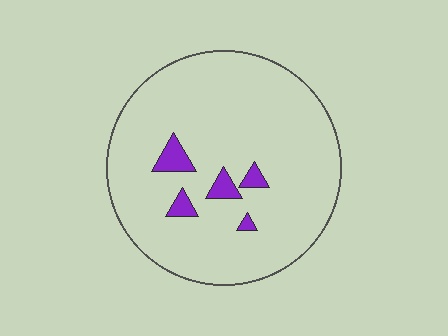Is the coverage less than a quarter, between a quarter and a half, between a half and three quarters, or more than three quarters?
Less than a quarter.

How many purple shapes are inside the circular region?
5.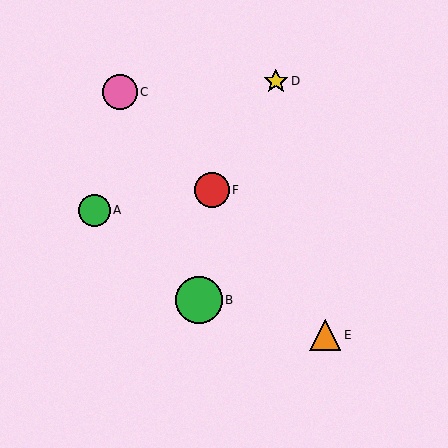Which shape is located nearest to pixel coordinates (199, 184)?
The red circle (labeled F) at (212, 190) is nearest to that location.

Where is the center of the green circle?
The center of the green circle is at (94, 210).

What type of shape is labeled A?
Shape A is a green circle.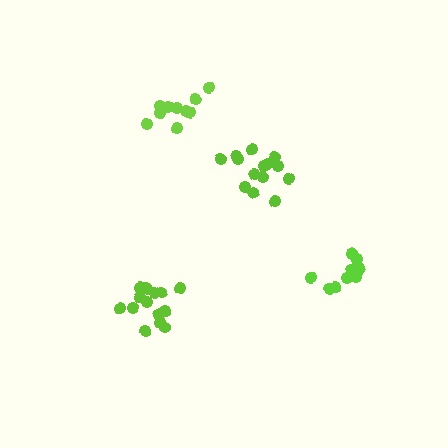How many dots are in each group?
Group 1: 11 dots, Group 2: 16 dots, Group 3: 10 dots, Group 4: 14 dots (51 total).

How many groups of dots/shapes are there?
There are 4 groups.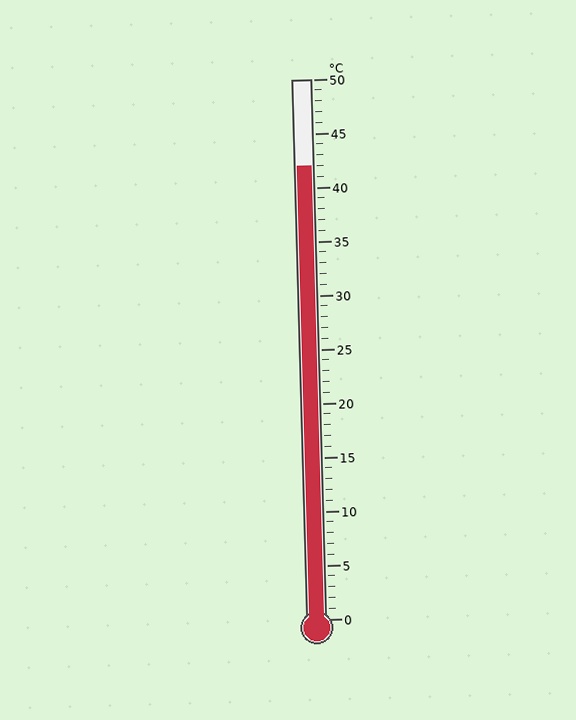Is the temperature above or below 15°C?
The temperature is above 15°C.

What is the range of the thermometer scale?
The thermometer scale ranges from 0°C to 50°C.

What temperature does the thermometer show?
The thermometer shows approximately 42°C.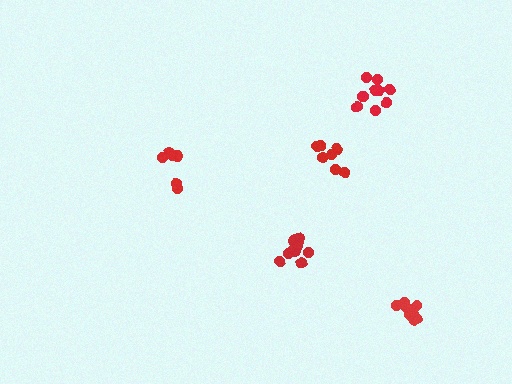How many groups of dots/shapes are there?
There are 5 groups.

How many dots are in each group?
Group 1: 10 dots, Group 2: 8 dots, Group 3: 7 dots, Group 4: 11 dots, Group 5: 7 dots (43 total).